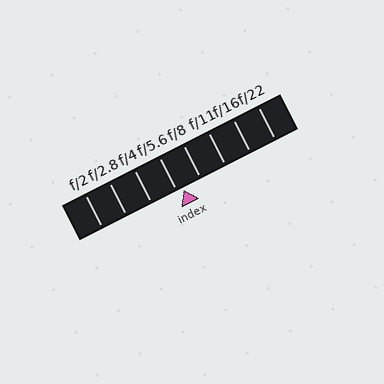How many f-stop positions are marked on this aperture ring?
There are 8 f-stop positions marked.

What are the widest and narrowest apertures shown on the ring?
The widest aperture shown is f/2 and the narrowest is f/22.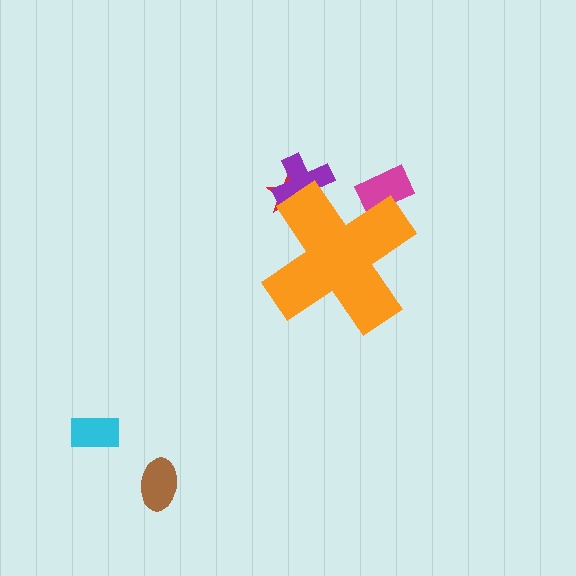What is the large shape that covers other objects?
An orange cross.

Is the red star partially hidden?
Yes, the red star is partially hidden behind the orange cross.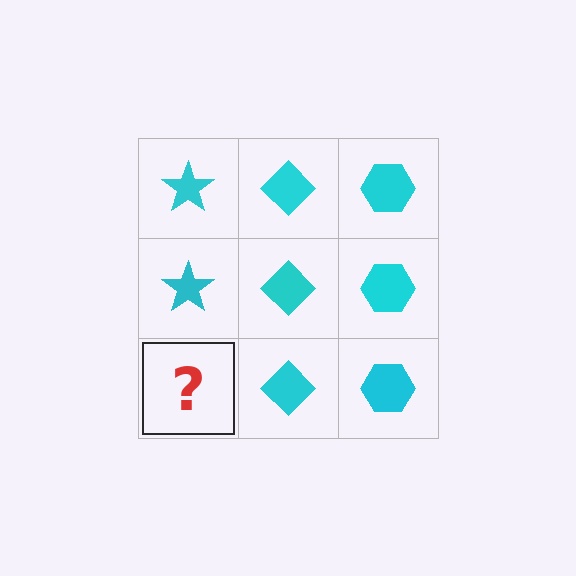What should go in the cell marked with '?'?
The missing cell should contain a cyan star.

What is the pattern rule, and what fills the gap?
The rule is that each column has a consistent shape. The gap should be filled with a cyan star.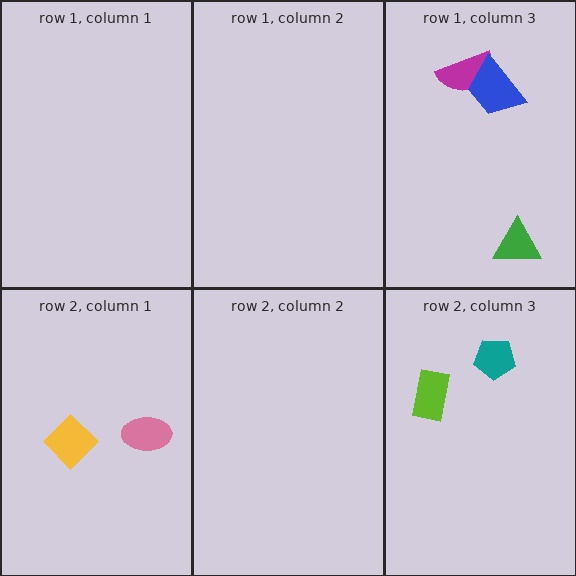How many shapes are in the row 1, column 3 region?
3.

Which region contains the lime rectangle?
The row 2, column 3 region.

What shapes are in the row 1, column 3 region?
The magenta semicircle, the blue trapezoid, the green triangle.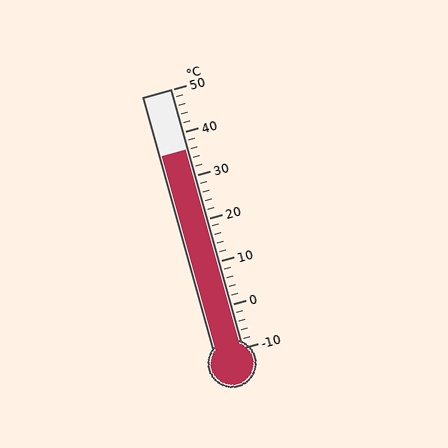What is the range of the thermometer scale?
The thermometer scale ranges from -10°C to 50°C.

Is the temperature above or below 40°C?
The temperature is below 40°C.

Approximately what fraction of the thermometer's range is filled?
The thermometer is filled to approximately 75% of its range.